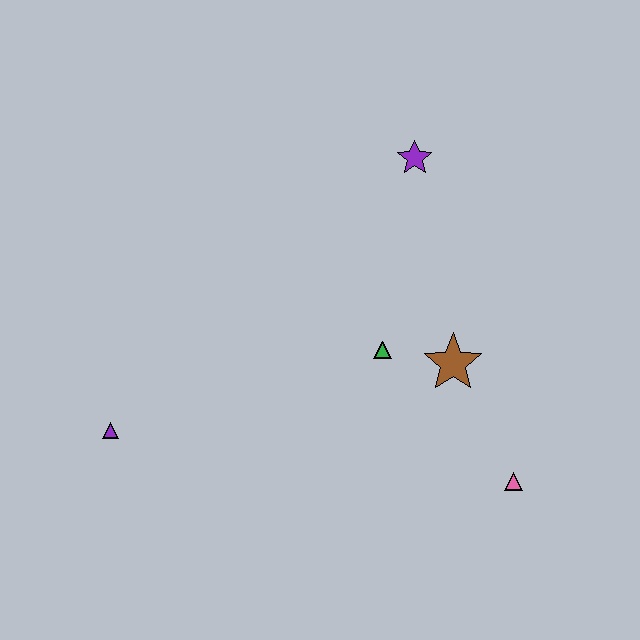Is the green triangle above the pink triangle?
Yes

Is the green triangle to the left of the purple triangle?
No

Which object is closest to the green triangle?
The brown star is closest to the green triangle.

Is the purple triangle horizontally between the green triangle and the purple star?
No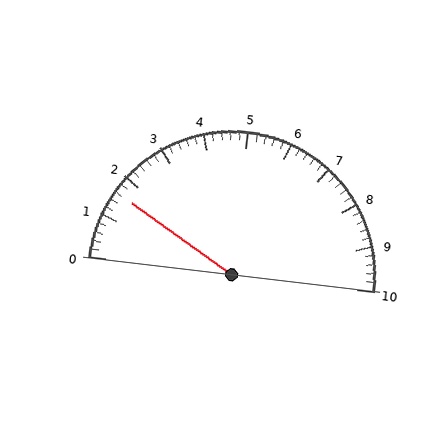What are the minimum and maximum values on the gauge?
The gauge ranges from 0 to 10.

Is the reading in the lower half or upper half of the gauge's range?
The reading is in the lower half of the range (0 to 10).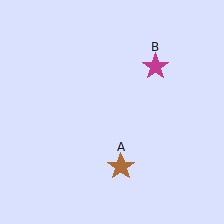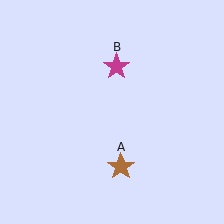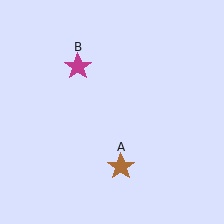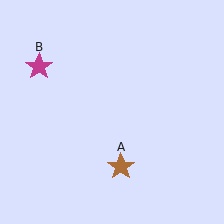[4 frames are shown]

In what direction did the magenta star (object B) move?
The magenta star (object B) moved left.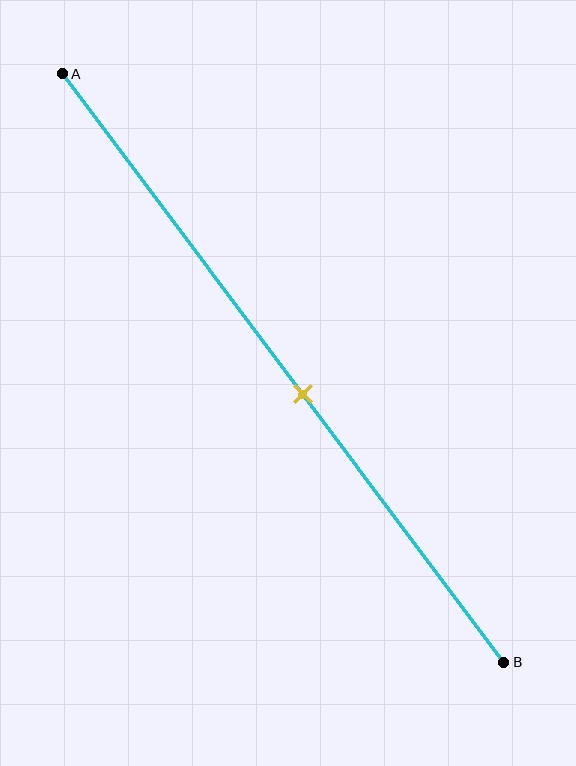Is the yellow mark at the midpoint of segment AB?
No, the mark is at about 55% from A, not at the 50% midpoint.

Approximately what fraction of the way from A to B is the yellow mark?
The yellow mark is approximately 55% of the way from A to B.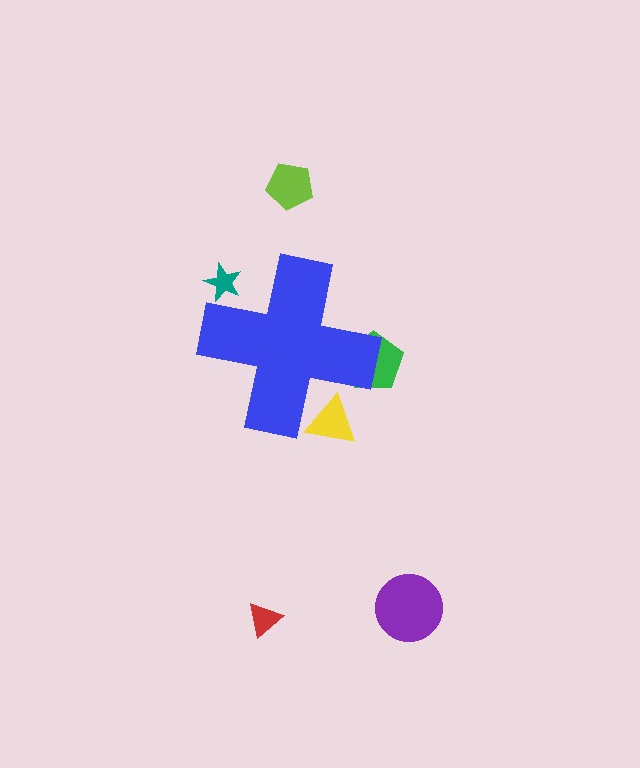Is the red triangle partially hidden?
No, the red triangle is fully visible.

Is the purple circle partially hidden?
No, the purple circle is fully visible.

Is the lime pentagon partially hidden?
No, the lime pentagon is fully visible.